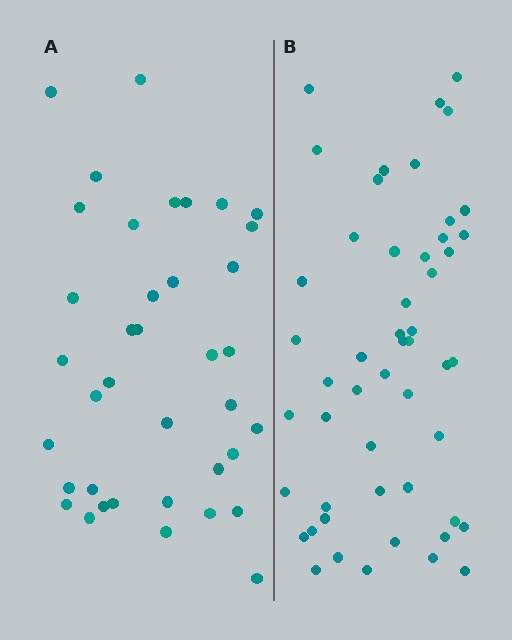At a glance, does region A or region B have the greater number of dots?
Region B (the right region) has more dots.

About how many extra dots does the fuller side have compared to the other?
Region B has approximately 15 more dots than region A.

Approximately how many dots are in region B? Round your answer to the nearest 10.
About 50 dots. (The exact count is 51, which rounds to 50.)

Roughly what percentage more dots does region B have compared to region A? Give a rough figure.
About 35% more.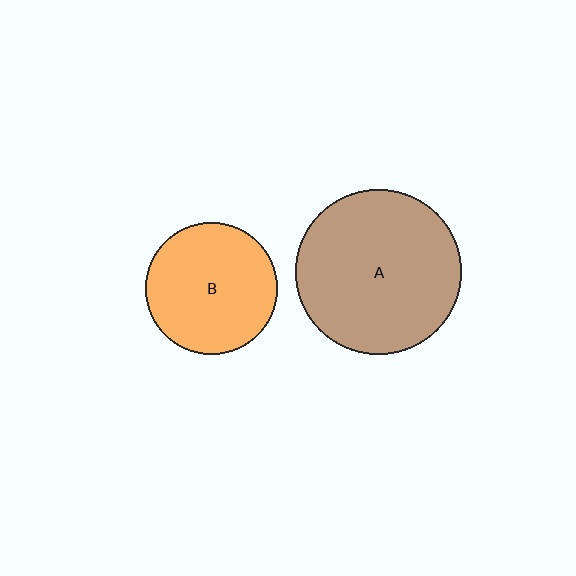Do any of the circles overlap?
No, none of the circles overlap.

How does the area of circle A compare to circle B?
Approximately 1.6 times.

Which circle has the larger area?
Circle A (brown).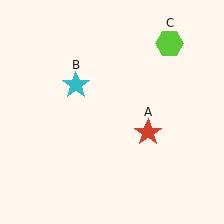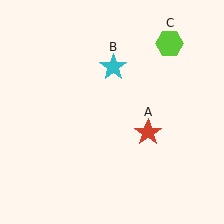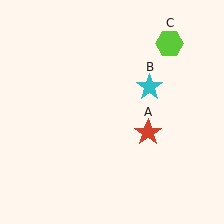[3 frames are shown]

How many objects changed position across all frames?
1 object changed position: cyan star (object B).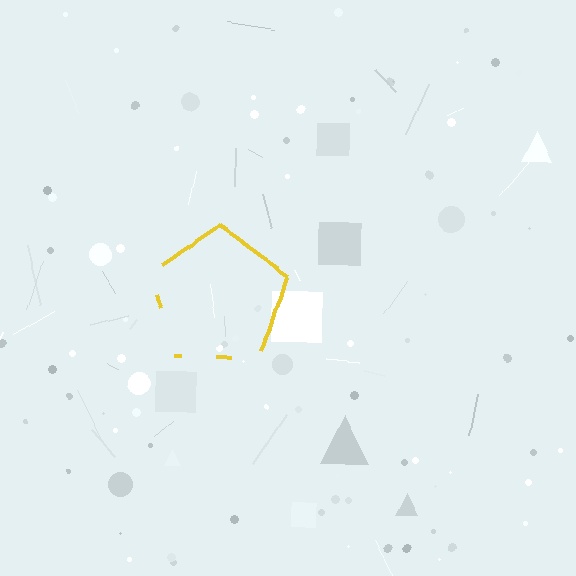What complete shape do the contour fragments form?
The contour fragments form a pentagon.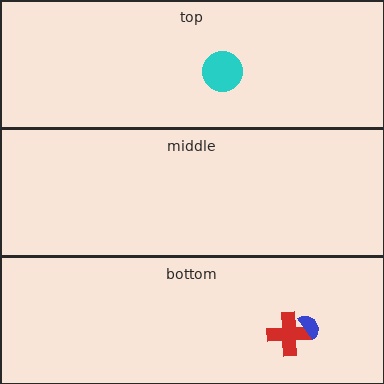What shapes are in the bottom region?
The red cross, the blue semicircle.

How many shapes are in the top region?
1.